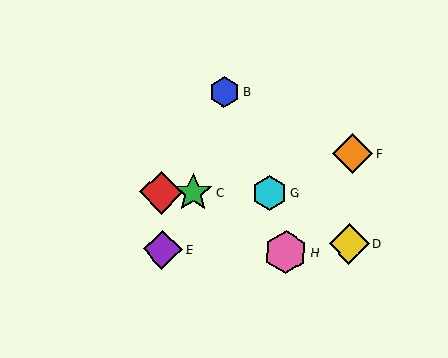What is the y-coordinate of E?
Object E is at y≈250.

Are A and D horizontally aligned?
No, A is at y≈192 and D is at y≈244.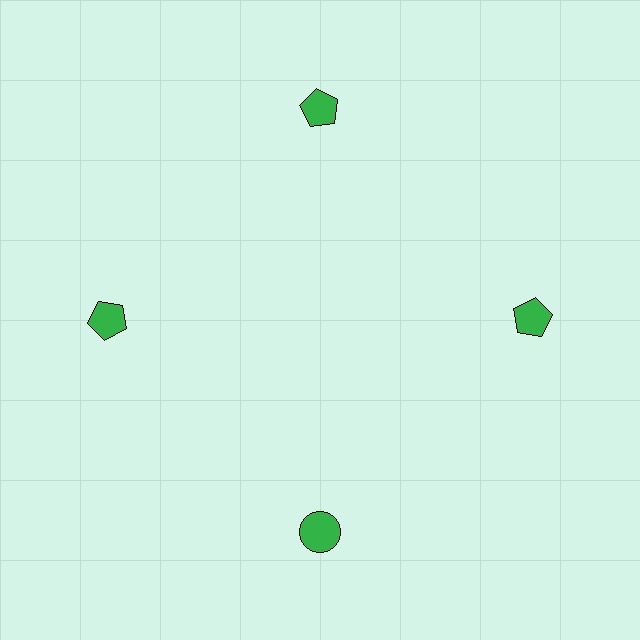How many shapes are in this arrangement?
There are 4 shapes arranged in a ring pattern.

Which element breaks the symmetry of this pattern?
The green circle at roughly the 6 o'clock position breaks the symmetry. All other shapes are green pentagons.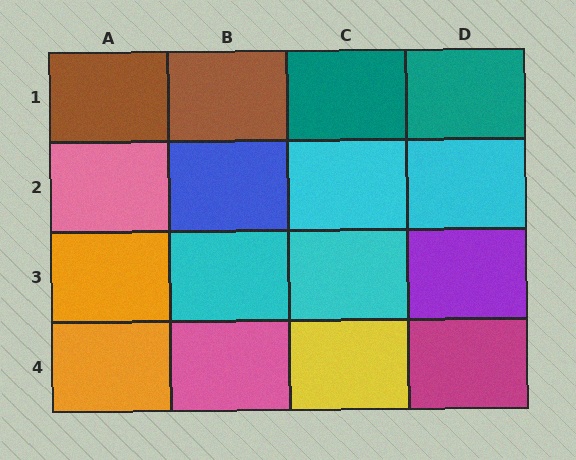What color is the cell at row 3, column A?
Orange.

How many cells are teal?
2 cells are teal.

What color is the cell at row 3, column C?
Cyan.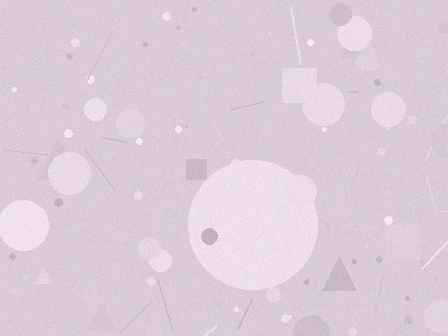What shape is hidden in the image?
A circle is hidden in the image.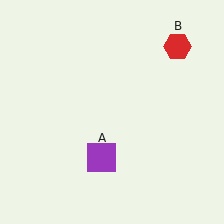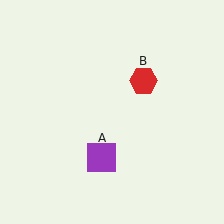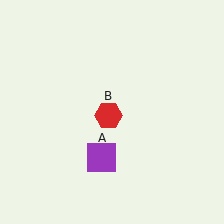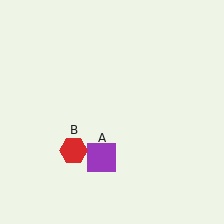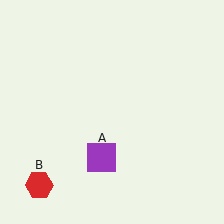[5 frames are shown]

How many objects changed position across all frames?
1 object changed position: red hexagon (object B).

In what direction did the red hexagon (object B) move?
The red hexagon (object B) moved down and to the left.